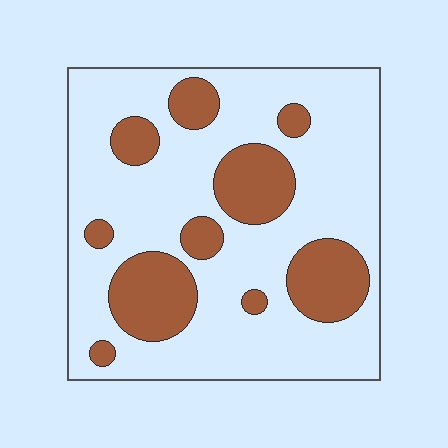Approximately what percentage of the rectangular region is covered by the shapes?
Approximately 25%.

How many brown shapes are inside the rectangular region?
10.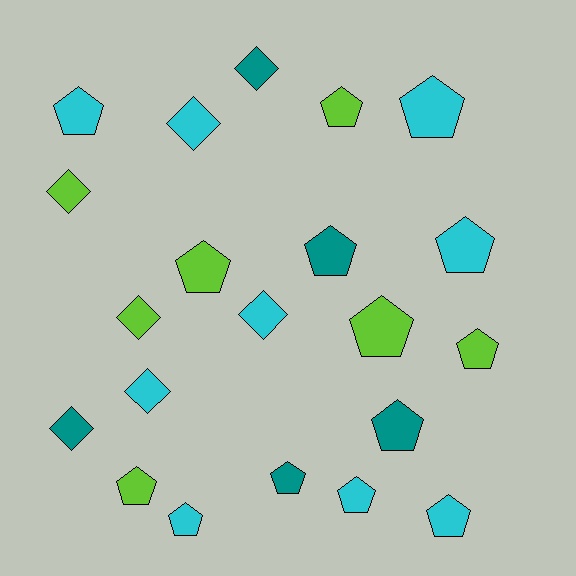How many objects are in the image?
There are 21 objects.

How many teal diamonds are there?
There are 2 teal diamonds.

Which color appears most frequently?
Cyan, with 9 objects.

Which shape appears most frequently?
Pentagon, with 14 objects.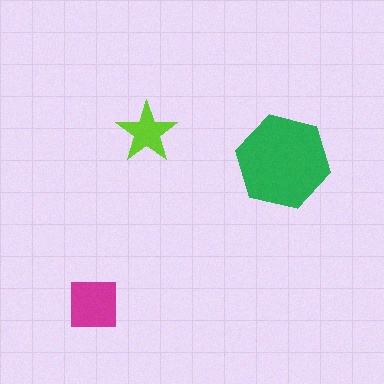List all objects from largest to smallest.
The green hexagon, the magenta square, the lime star.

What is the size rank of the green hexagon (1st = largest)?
1st.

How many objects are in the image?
There are 3 objects in the image.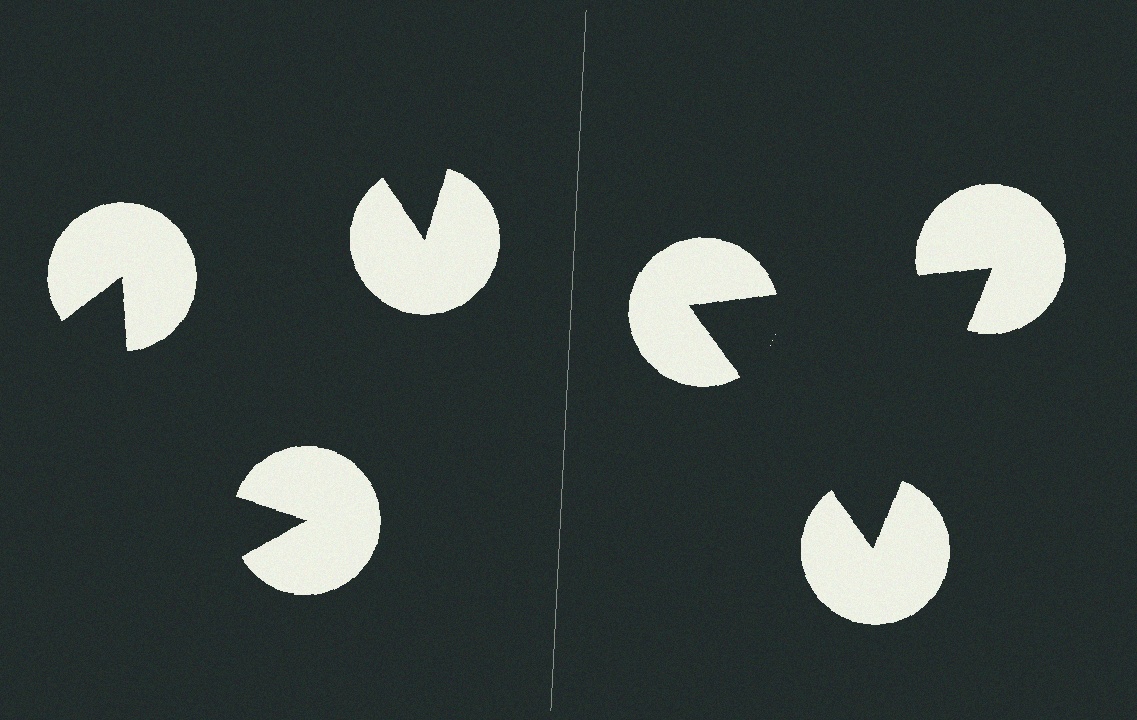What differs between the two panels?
The pac-man discs are positioned identically on both sides; only the wedge orientations differ. On the right they align to a triangle; on the left they are misaligned.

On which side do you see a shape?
An illusory triangle appears on the right side. On the left side the wedge cuts are rotated, so no coherent shape forms.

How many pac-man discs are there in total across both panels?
6 — 3 on each side.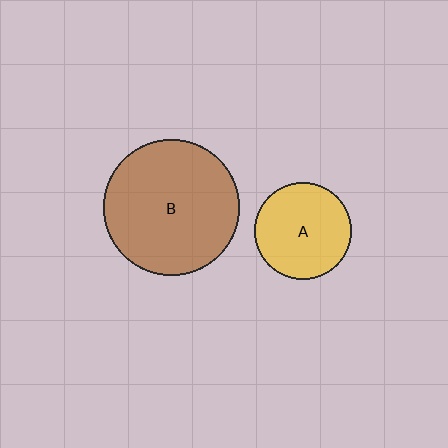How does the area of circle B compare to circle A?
Approximately 2.0 times.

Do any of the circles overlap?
No, none of the circles overlap.